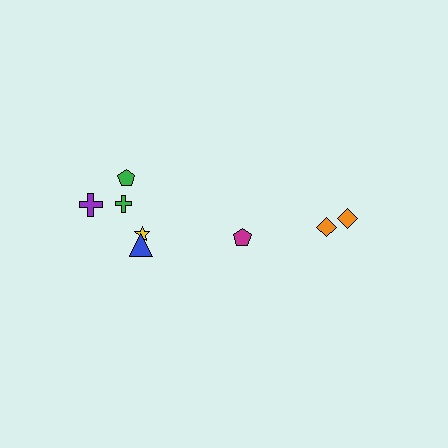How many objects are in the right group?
There are 3 objects.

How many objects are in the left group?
There are 5 objects.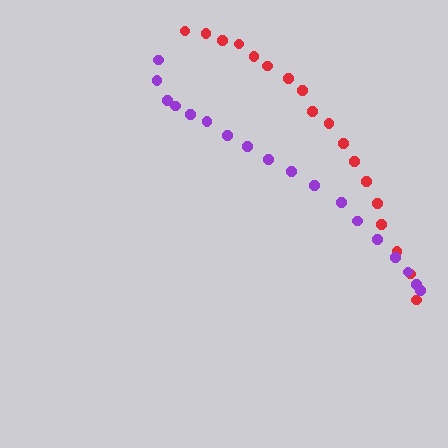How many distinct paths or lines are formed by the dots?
There are 2 distinct paths.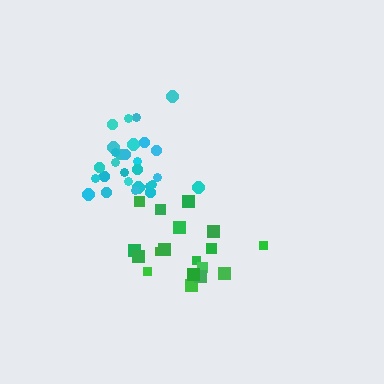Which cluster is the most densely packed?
Cyan.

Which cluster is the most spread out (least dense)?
Green.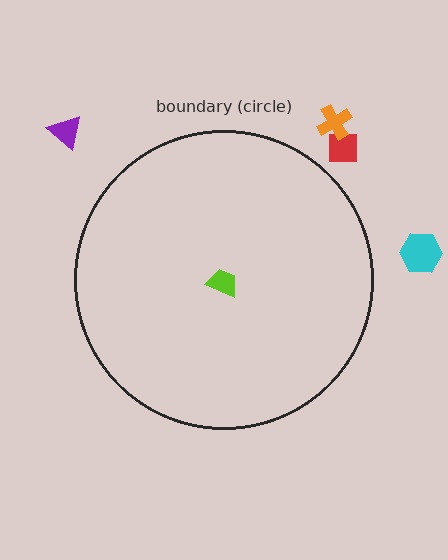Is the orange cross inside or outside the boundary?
Outside.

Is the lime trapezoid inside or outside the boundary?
Inside.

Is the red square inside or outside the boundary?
Outside.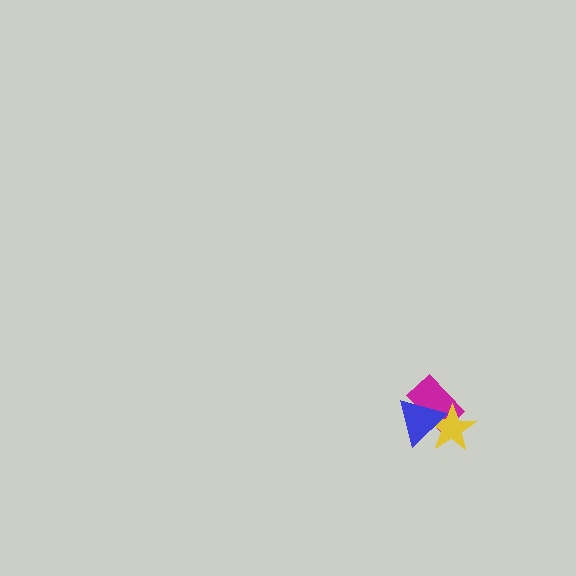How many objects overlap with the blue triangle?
2 objects overlap with the blue triangle.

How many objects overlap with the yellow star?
2 objects overlap with the yellow star.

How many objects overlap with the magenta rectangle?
2 objects overlap with the magenta rectangle.